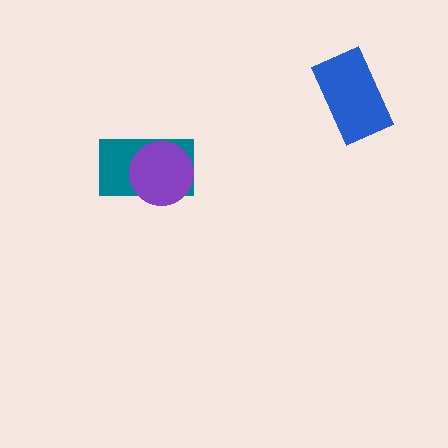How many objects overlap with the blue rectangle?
0 objects overlap with the blue rectangle.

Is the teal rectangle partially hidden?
Yes, it is partially covered by another shape.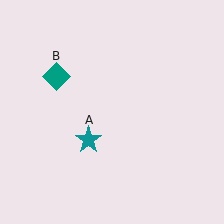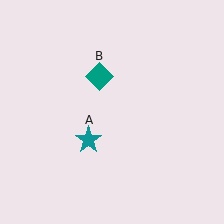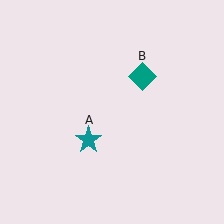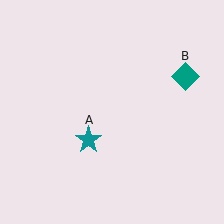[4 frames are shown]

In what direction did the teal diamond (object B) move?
The teal diamond (object B) moved right.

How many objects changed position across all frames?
1 object changed position: teal diamond (object B).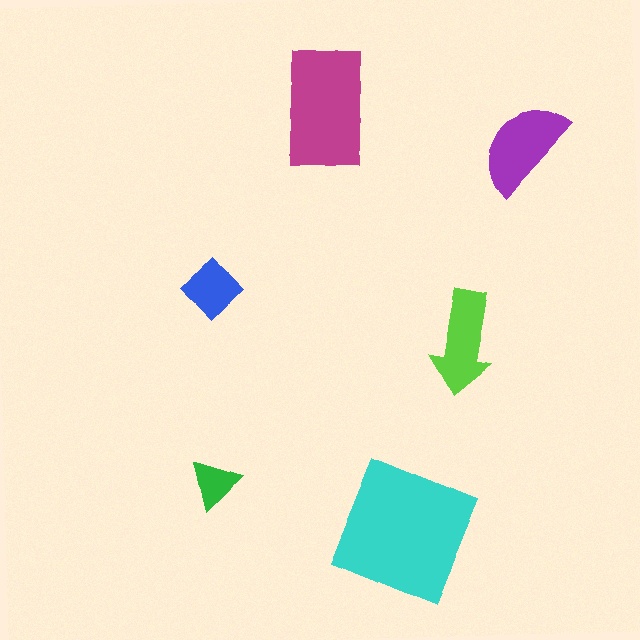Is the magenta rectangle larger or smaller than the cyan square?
Smaller.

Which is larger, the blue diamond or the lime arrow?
The lime arrow.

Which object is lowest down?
The cyan square is bottommost.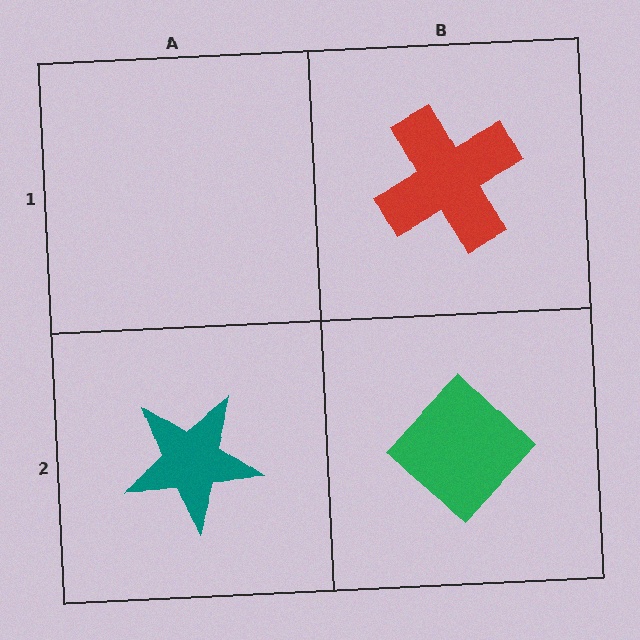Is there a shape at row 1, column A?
No, that cell is empty.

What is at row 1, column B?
A red cross.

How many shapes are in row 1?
1 shape.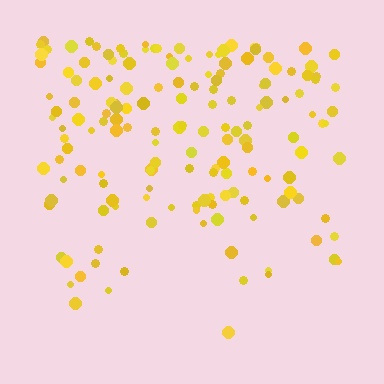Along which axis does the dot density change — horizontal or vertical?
Vertical.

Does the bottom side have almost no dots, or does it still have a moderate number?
Still a moderate number, just noticeably fewer than the top.